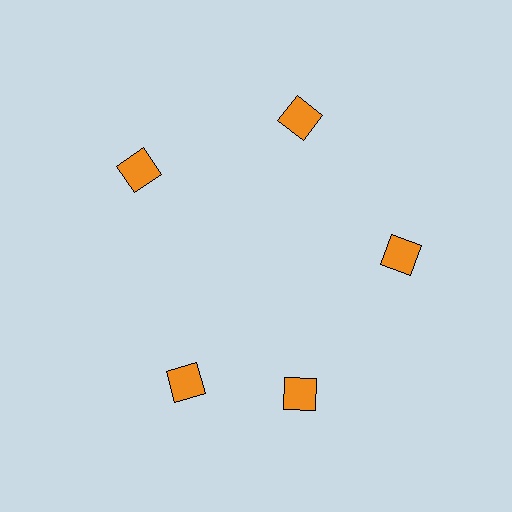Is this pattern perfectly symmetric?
No. The 5 orange squares are arranged in a ring, but one element near the 8 o'clock position is rotated out of alignment along the ring, breaking the 5-fold rotational symmetry.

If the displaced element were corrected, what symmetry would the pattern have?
It would have 5-fold rotational symmetry — the pattern would map onto itself every 72 degrees.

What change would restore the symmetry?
The symmetry would be restored by rotating it back into even spacing with its neighbors so that all 5 squares sit at equal angles and equal distance from the center.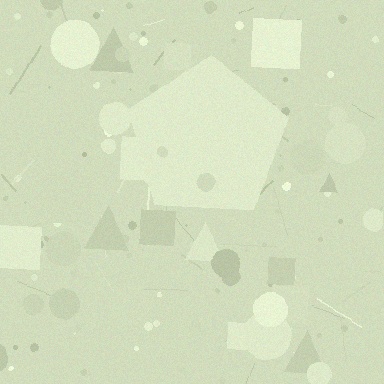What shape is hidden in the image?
A pentagon is hidden in the image.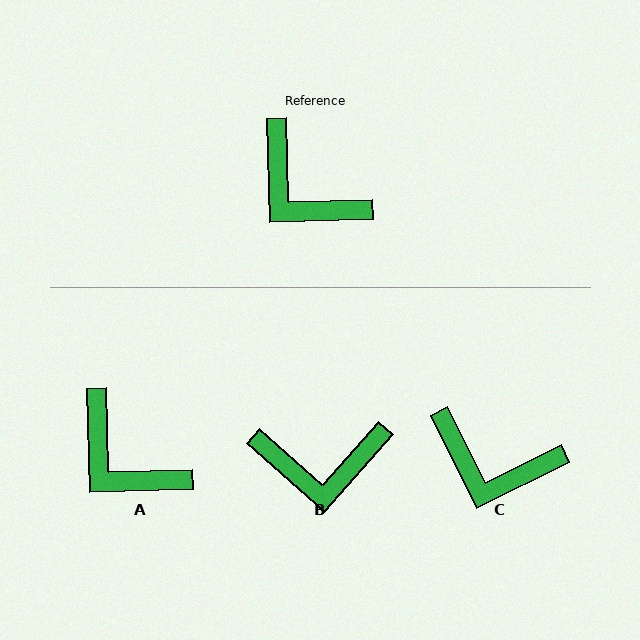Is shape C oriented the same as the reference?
No, it is off by about 25 degrees.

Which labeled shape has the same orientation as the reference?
A.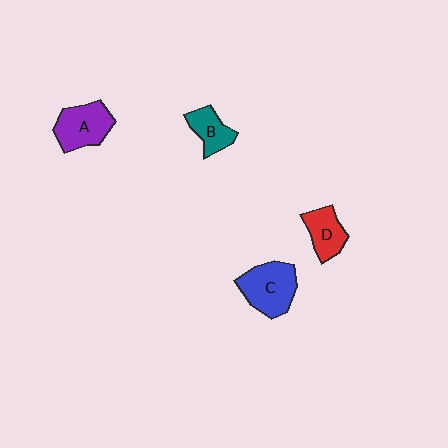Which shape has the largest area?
Shape C (blue).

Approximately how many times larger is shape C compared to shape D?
Approximately 1.6 times.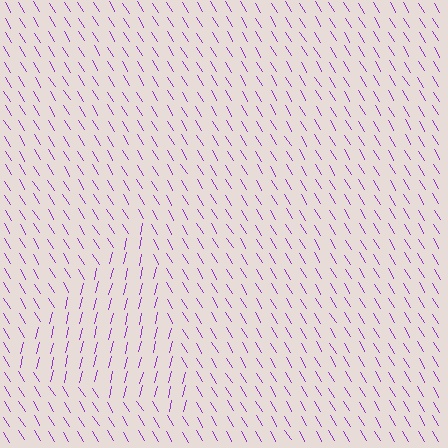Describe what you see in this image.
The image is filled with small purple line segments. A triangle region in the image has lines oriented differently from the surrounding lines, creating a visible texture boundary.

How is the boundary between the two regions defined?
The boundary is defined purely by a change in line orientation (approximately 45 degrees difference). All lines are the same color and thickness.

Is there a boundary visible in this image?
Yes, there is a texture boundary formed by a change in line orientation.